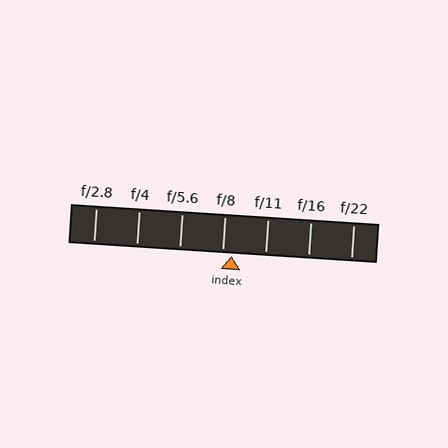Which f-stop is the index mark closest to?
The index mark is closest to f/8.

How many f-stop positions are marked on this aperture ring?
There are 7 f-stop positions marked.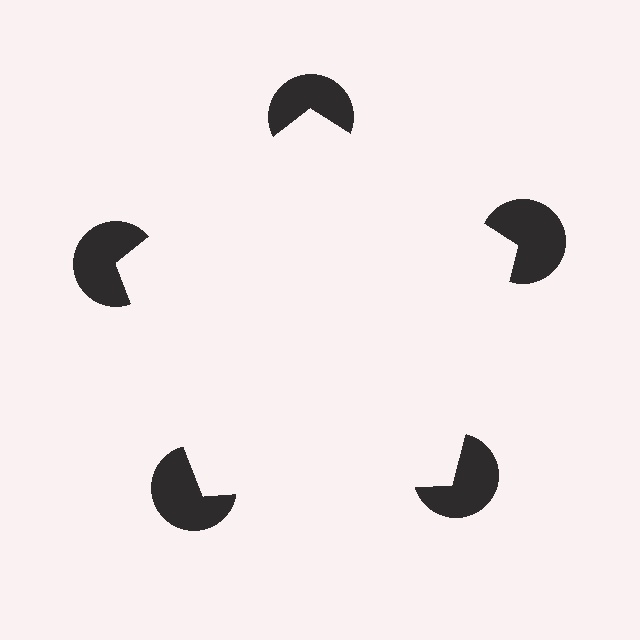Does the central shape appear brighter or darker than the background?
It typically appears slightly brighter than the background, even though no actual brightness change is drawn.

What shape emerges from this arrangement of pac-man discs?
An illusory pentagon — its edges are inferred from the aligned wedge cuts in the pac-man discs, not physically drawn.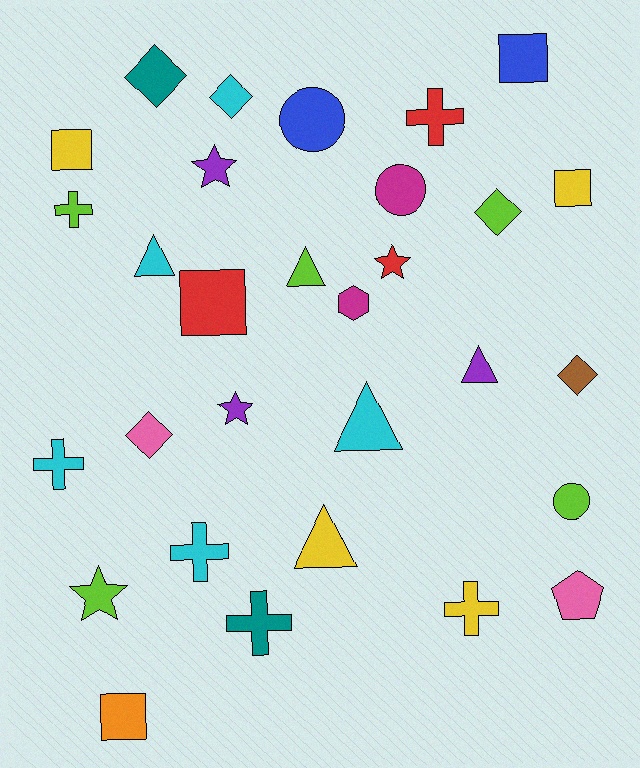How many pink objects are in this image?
There are 2 pink objects.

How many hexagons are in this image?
There is 1 hexagon.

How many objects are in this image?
There are 30 objects.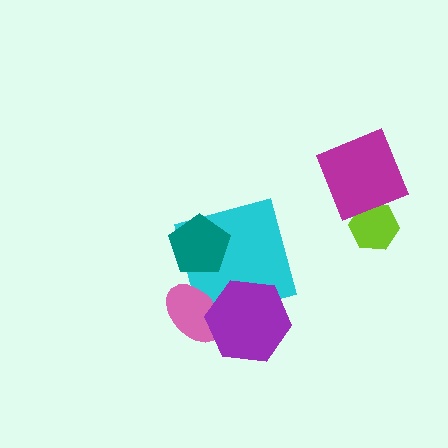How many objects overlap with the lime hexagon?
1 object overlaps with the lime hexagon.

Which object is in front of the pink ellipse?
The purple hexagon is in front of the pink ellipse.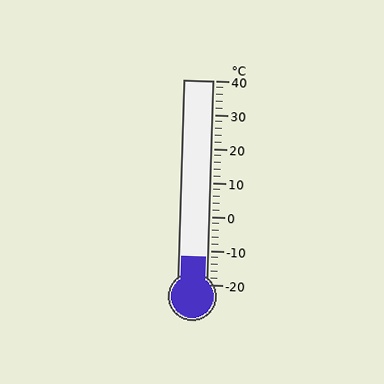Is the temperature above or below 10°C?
The temperature is below 10°C.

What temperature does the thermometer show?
The thermometer shows approximately -12°C.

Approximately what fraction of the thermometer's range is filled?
The thermometer is filled to approximately 15% of its range.